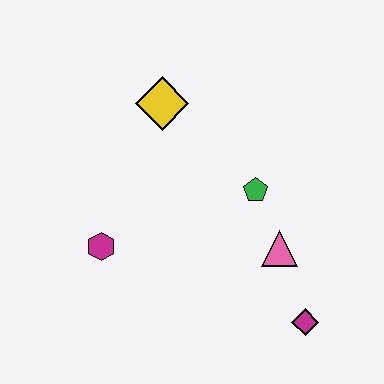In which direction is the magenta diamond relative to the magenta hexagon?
The magenta diamond is to the right of the magenta hexagon.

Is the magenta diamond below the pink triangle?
Yes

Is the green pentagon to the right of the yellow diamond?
Yes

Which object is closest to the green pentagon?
The pink triangle is closest to the green pentagon.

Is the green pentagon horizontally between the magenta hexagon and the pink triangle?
Yes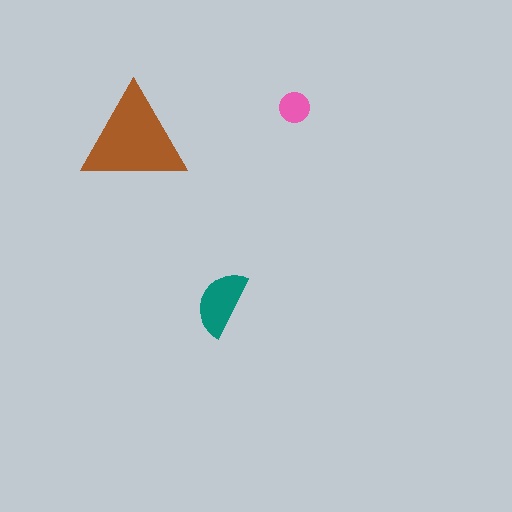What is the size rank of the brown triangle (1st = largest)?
1st.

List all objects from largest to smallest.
The brown triangle, the teal semicircle, the pink circle.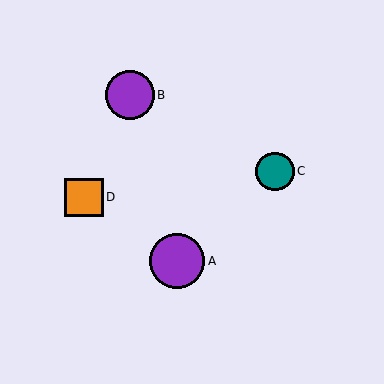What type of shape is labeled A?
Shape A is a purple circle.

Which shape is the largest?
The purple circle (labeled A) is the largest.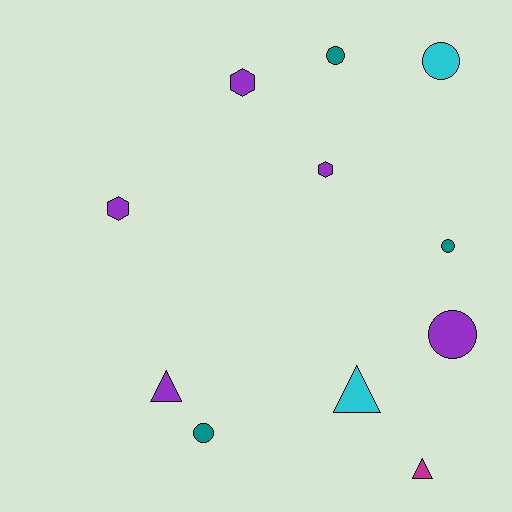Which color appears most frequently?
Purple, with 5 objects.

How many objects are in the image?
There are 11 objects.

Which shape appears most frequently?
Circle, with 5 objects.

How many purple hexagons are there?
There are 3 purple hexagons.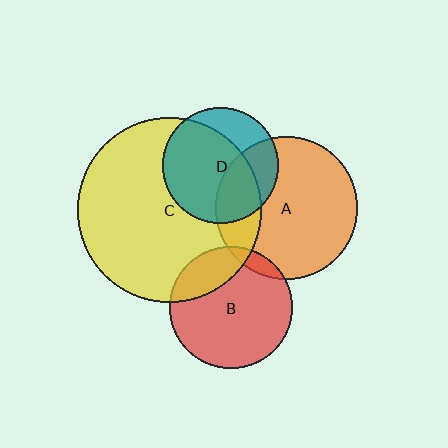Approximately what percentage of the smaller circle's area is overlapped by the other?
Approximately 70%.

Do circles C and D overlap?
Yes.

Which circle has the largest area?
Circle C (yellow).